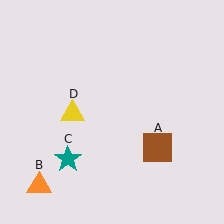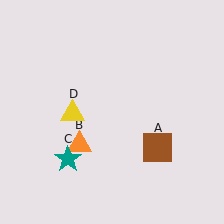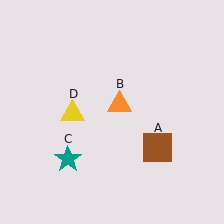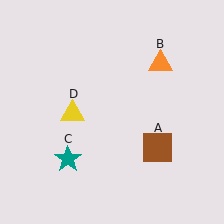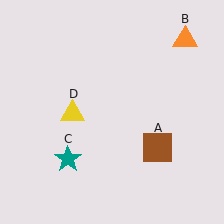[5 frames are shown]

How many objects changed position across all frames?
1 object changed position: orange triangle (object B).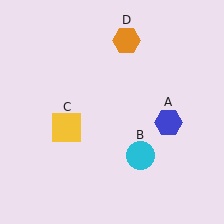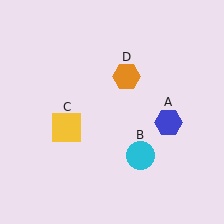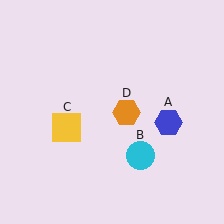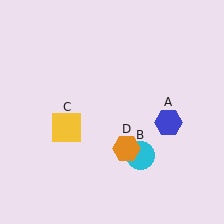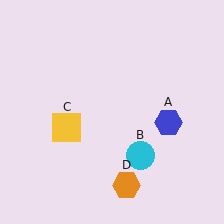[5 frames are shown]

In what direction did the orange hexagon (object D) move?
The orange hexagon (object D) moved down.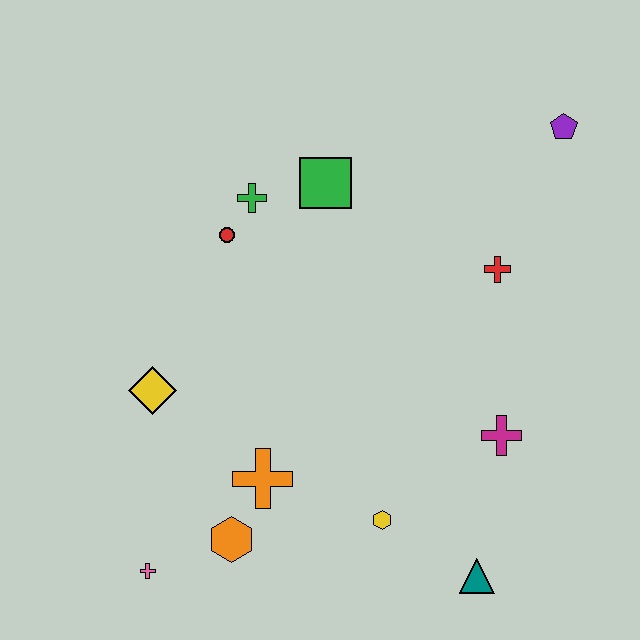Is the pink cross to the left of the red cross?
Yes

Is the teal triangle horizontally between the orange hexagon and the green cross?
No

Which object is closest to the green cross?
The red circle is closest to the green cross.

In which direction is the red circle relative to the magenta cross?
The red circle is to the left of the magenta cross.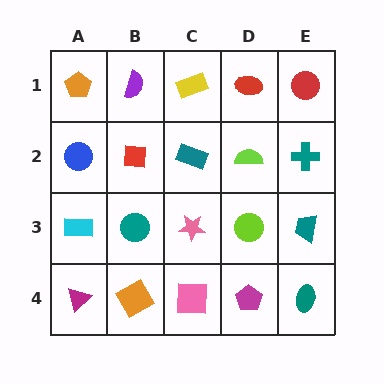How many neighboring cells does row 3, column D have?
4.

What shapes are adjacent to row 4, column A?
A cyan rectangle (row 3, column A), an orange square (row 4, column B).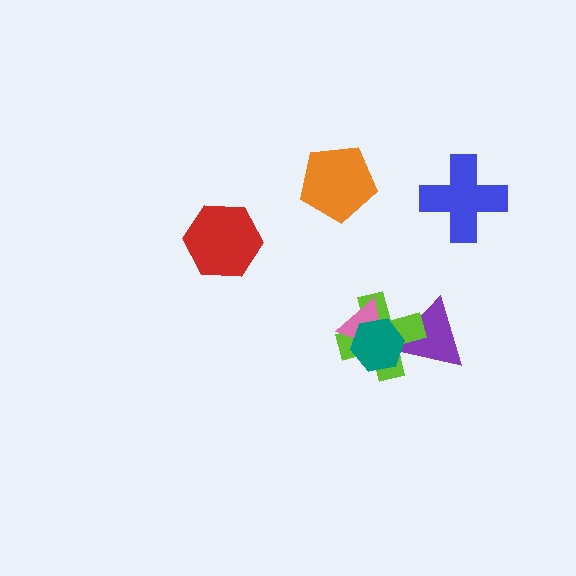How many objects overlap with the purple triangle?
2 objects overlap with the purple triangle.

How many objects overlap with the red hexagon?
0 objects overlap with the red hexagon.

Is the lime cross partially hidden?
Yes, it is partially covered by another shape.